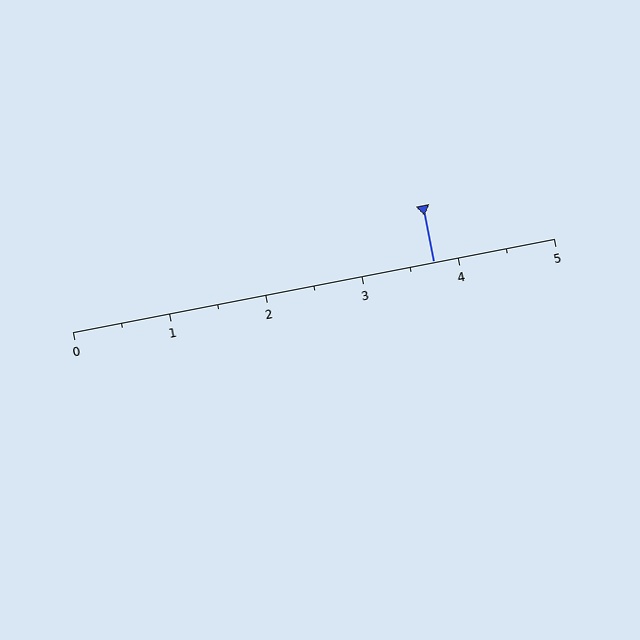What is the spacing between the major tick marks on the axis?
The major ticks are spaced 1 apart.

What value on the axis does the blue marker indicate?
The marker indicates approximately 3.8.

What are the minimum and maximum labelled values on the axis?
The axis runs from 0 to 5.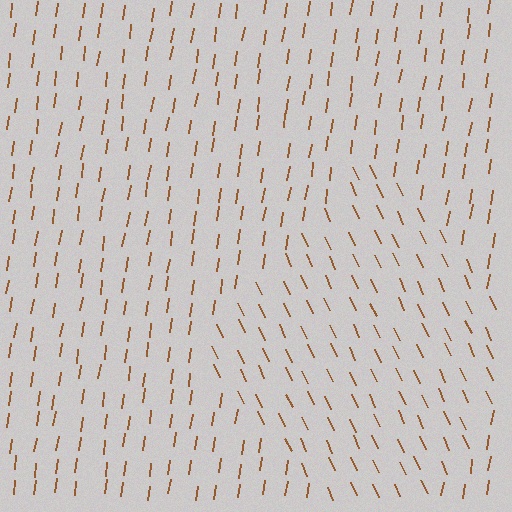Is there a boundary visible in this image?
Yes, there is a texture boundary formed by a change in line orientation.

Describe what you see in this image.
The image is filled with small brown line segments. A diamond region in the image has lines oriented differently from the surrounding lines, creating a visible texture boundary.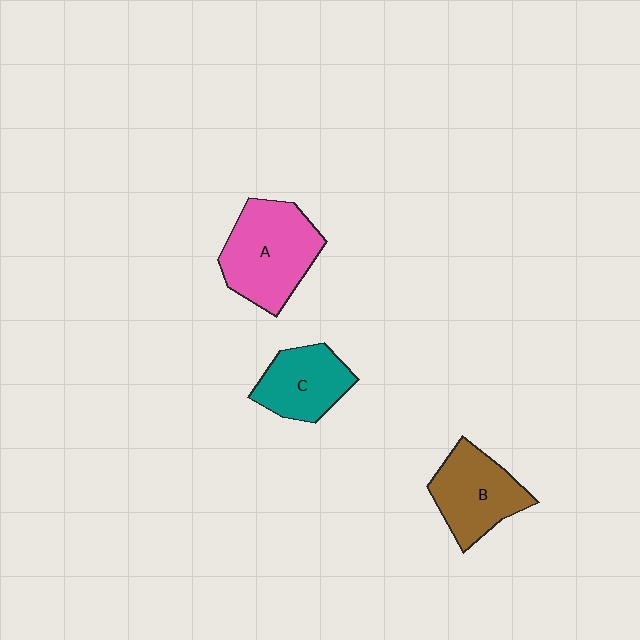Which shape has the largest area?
Shape A (pink).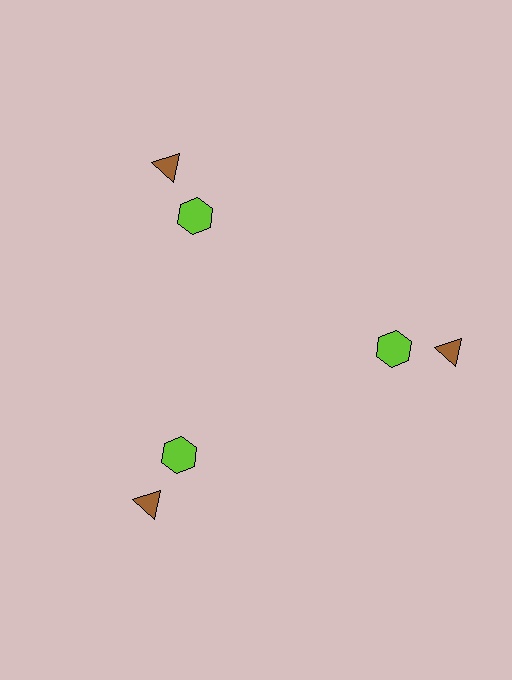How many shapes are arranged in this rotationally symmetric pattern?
There are 6 shapes, arranged in 3 groups of 2.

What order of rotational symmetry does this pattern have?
This pattern has 3-fold rotational symmetry.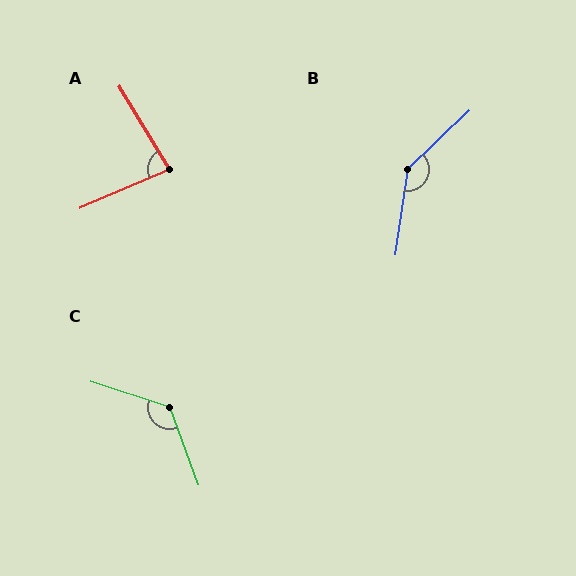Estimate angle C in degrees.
Approximately 128 degrees.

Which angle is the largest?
B, at approximately 142 degrees.